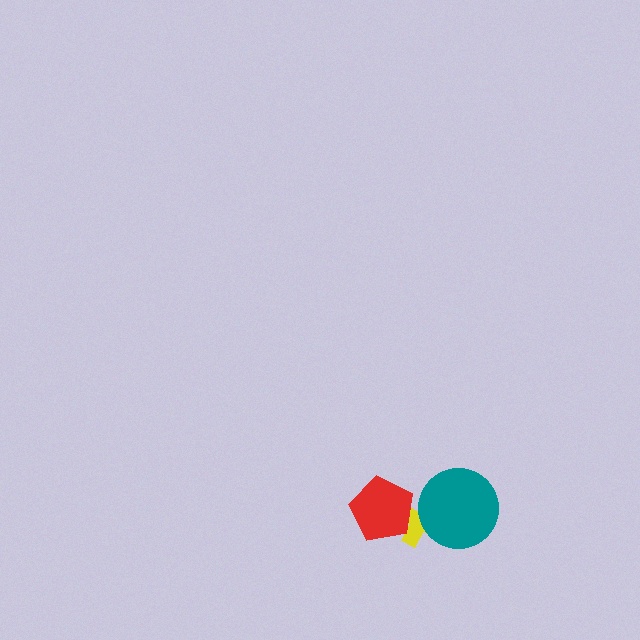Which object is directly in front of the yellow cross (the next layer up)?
The teal circle is directly in front of the yellow cross.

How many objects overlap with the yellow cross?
2 objects overlap with the yellow cross.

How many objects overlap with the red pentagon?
1 object overlaps with the red pentagon.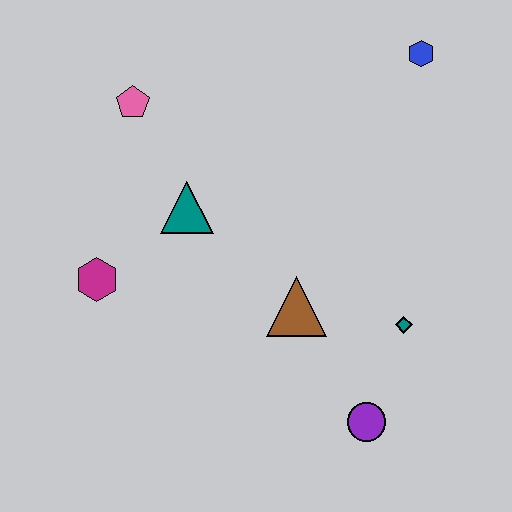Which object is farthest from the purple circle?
The pink pentagon is farthest from the purple circle.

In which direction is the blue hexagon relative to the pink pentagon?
The blue hexagon is to the right of the pink pentagon.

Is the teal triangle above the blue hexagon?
No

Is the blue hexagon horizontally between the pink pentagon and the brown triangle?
No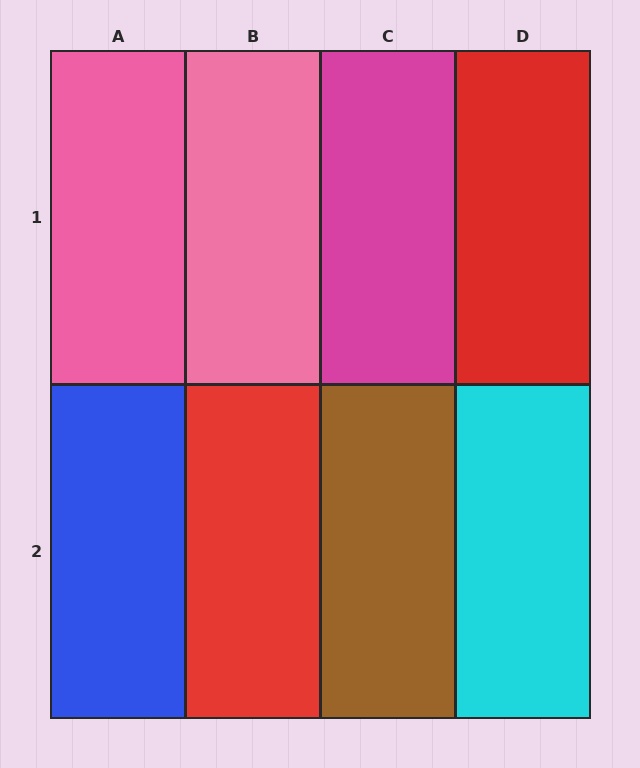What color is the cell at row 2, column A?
Blue.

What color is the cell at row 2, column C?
Brown.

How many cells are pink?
2 cells are pink.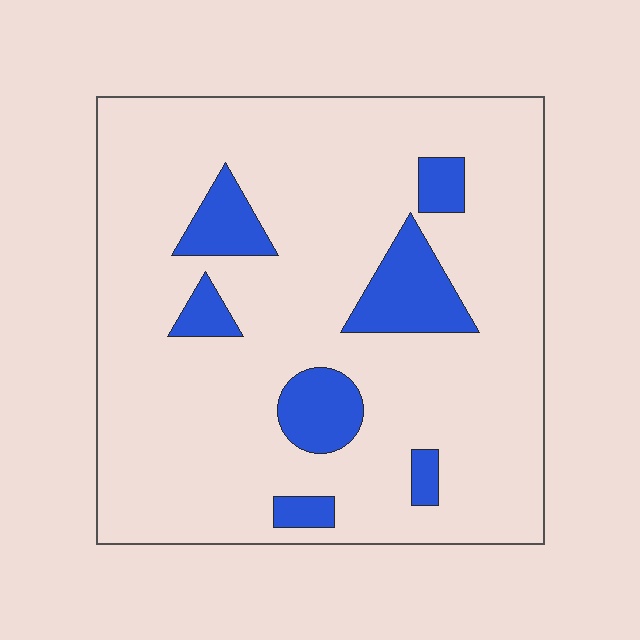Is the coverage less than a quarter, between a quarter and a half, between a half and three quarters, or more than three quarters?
Less than a quarter.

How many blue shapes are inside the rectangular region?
7.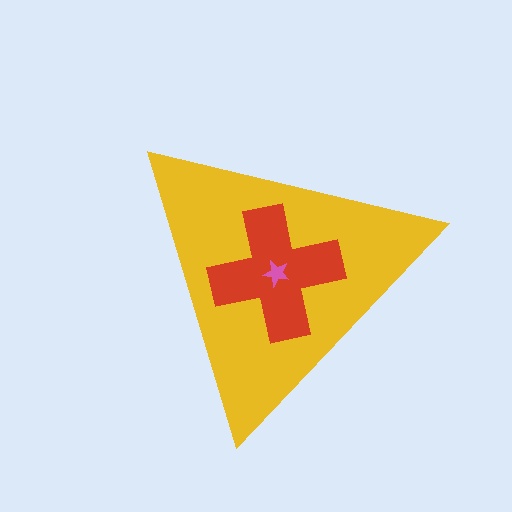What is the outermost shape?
The yellow triangle.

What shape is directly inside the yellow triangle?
The red cross.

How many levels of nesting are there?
3.